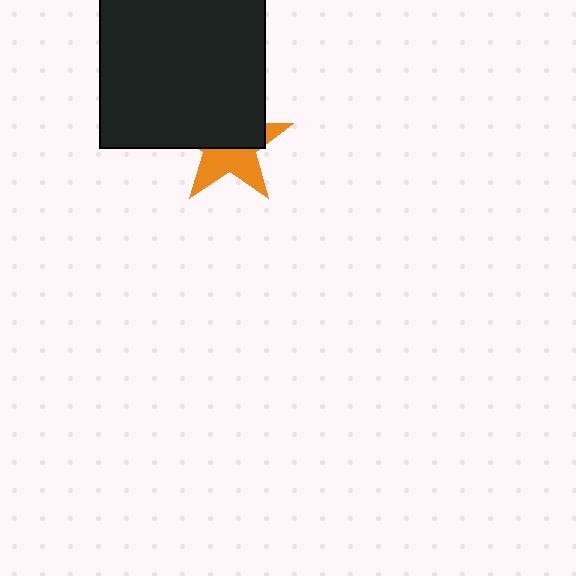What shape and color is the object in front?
The object in front is a black square.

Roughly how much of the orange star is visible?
About half of it is visible (roughly 46%).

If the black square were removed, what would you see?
You would see the complete orange star.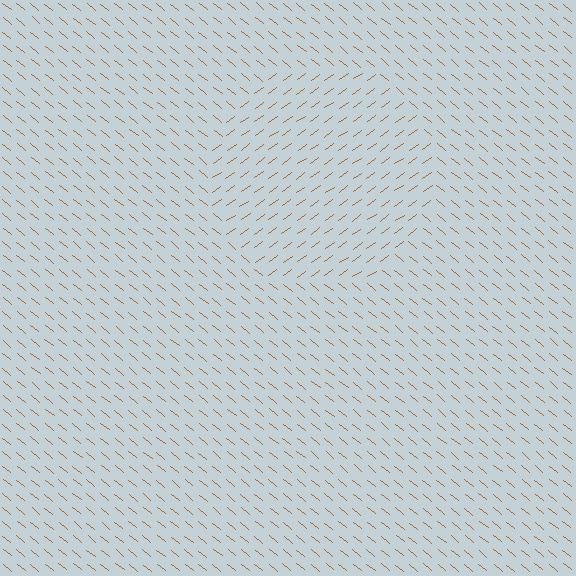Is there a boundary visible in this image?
Yes, there is a texture boundary formed by a change in line orientation.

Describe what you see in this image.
The image is filled with small brown line segments. A circle region in the image has lines oriented differently from the surrounding lines, creating a visible texture boundary.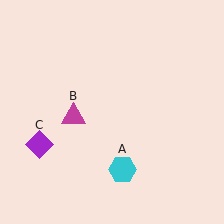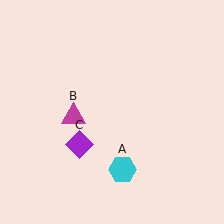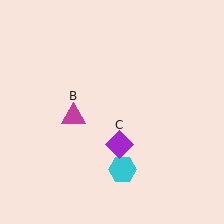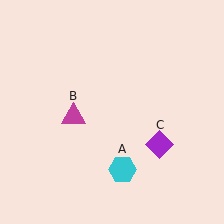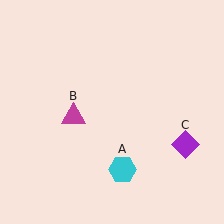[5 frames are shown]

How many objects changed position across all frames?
1 object changed position: purple diamond (object C).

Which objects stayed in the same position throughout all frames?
Cyan hexagon (object A) and magenta triangle (object B) remained stationary.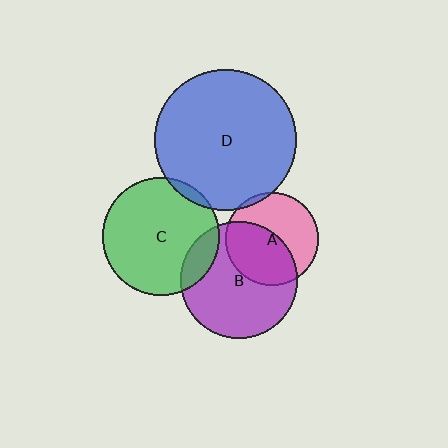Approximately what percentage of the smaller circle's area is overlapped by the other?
Approximately 15%.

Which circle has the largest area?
Circle D (blue).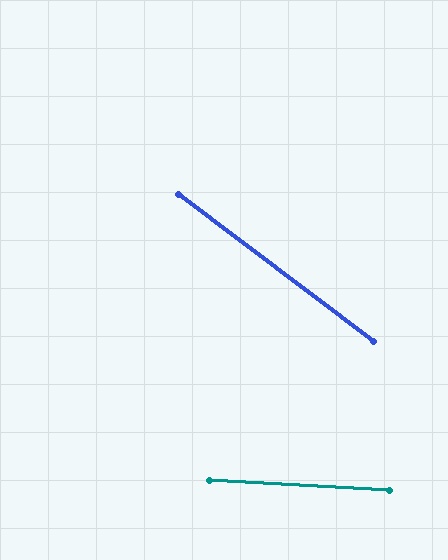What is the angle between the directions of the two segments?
Approximately 34 degrees.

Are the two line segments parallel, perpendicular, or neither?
Neither parallel nor perpendicular — they differ by about 34°.